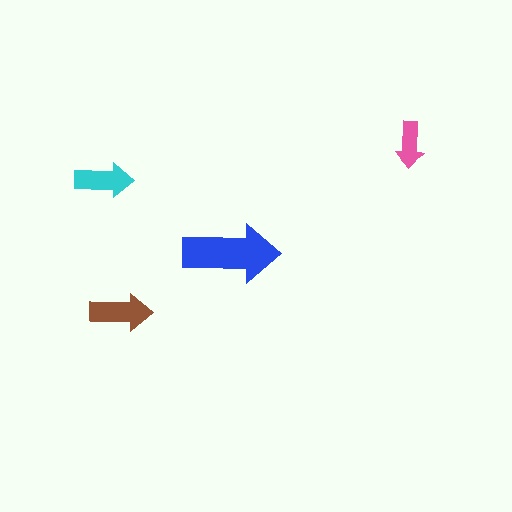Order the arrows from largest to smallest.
the blue one, the brown one, the cyan one, the pink one.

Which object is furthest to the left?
The cyan arrow is leftmost.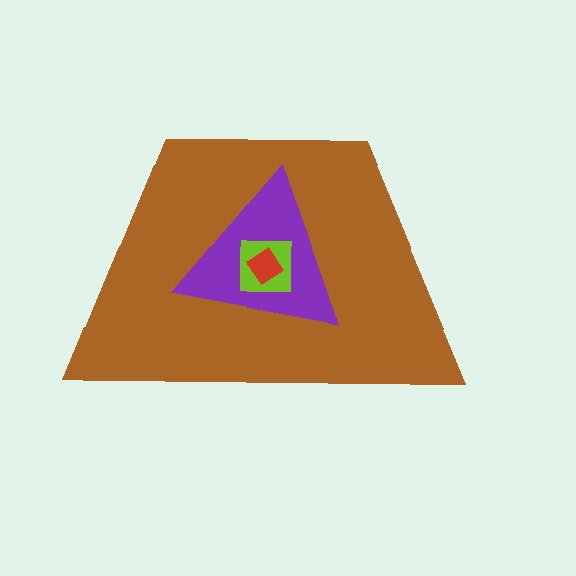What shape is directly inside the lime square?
The red diamond.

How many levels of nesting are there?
4.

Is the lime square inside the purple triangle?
Yes.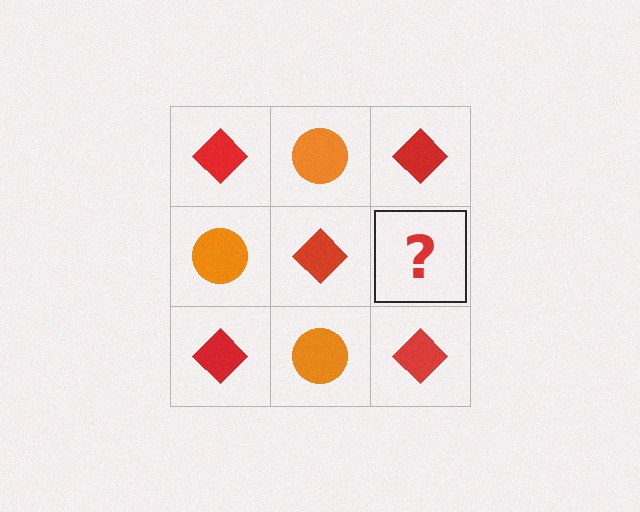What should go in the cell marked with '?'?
The missing cell should contain an orange circle.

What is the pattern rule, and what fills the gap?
The rule is that it alternates red diamond and orange circle in a checkerboard pattern. The gap should be filled with an orange circle.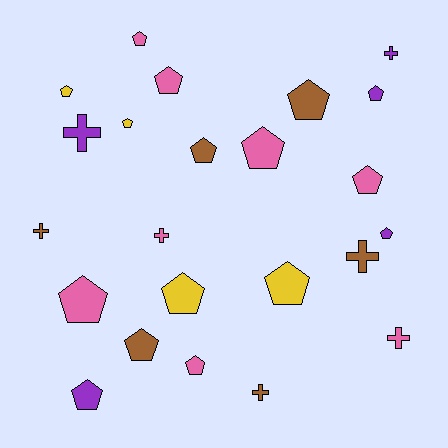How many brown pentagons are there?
There are 3 brown pentagons.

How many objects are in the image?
There are 23 objects.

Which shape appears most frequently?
Pentagon, with 16 objects.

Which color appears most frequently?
Pink, with 8 objects.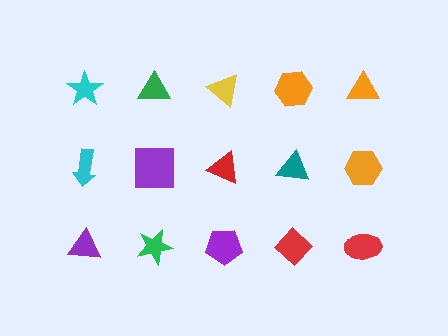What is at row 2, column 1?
A cyan arrow.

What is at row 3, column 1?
A purple triangle.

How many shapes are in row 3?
5 shapes.